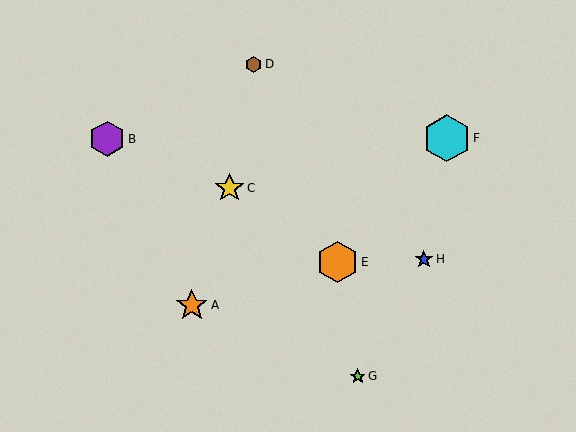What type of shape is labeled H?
Shape H is a blue star.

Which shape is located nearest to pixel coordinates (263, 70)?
The brown hexagon (labeled D) at (254, 64) is nearest to that location.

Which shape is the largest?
The cyan hexagon (labeled F) is the largest.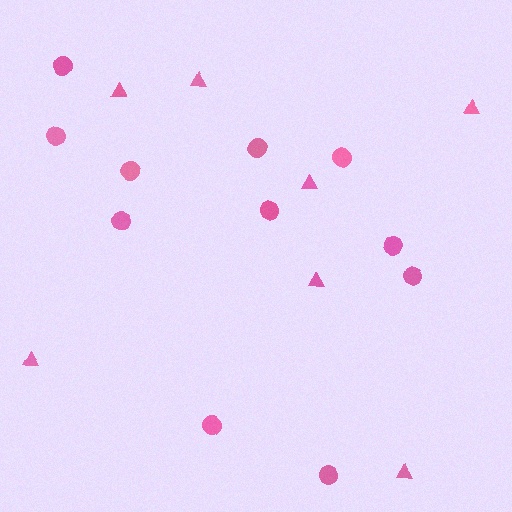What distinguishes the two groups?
There are 2 groups: one group of triangles (7) and one group of circles (11).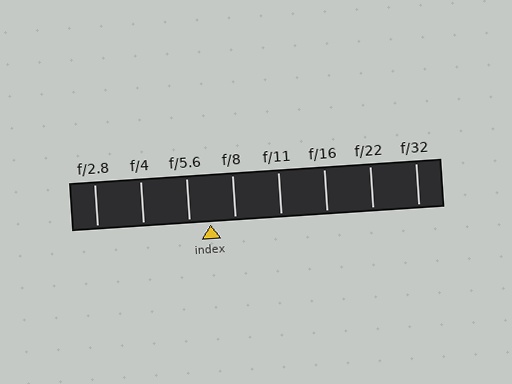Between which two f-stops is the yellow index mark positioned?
The index mark is between f/5.6 and f/8.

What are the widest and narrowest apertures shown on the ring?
The widest aperture shown is f/2.8 and the narrowest is f/32.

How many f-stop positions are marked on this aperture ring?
There are 8 f-stop positions marked.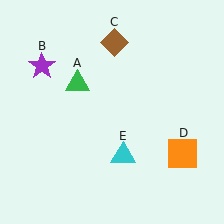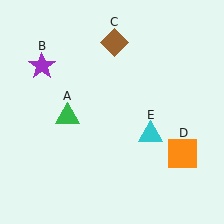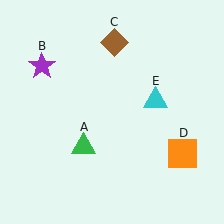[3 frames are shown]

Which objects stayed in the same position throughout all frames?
Purple star (object B) and brown diamond (object C) and orange square (object D) remained stationary.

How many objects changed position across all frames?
2 objects changed position: green triangle (object A), cyan triangle (object E).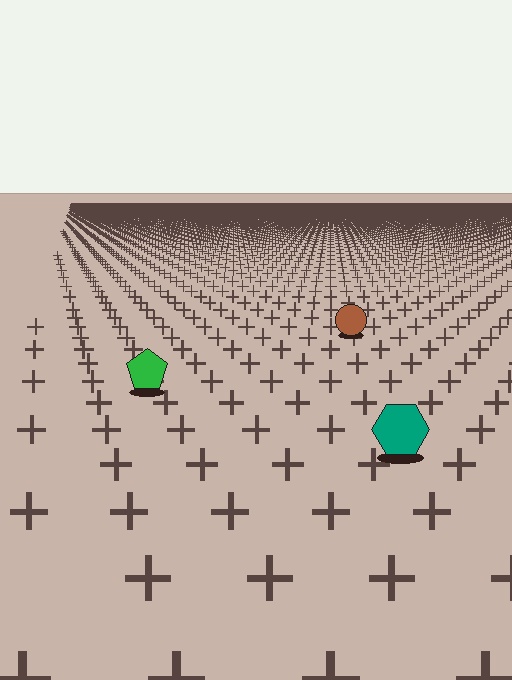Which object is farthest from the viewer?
The brown circle is farthest from the viewer. It appears smaller and the ground texture around it is denser.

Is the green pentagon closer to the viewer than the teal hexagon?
No. The teal hexagon is closer — you can tell from the texture gradient: the ground texture is coarser near it.